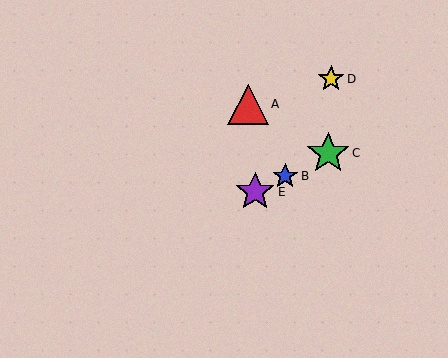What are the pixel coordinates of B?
Object B is at (285, 176).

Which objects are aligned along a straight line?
Objects B, C, E are aligned along a straight line.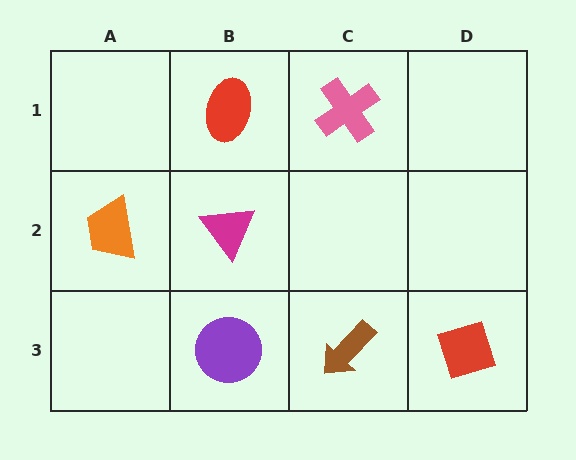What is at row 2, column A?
An orange trapezoid.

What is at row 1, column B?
A red ellipse.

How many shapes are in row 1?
2 shapes.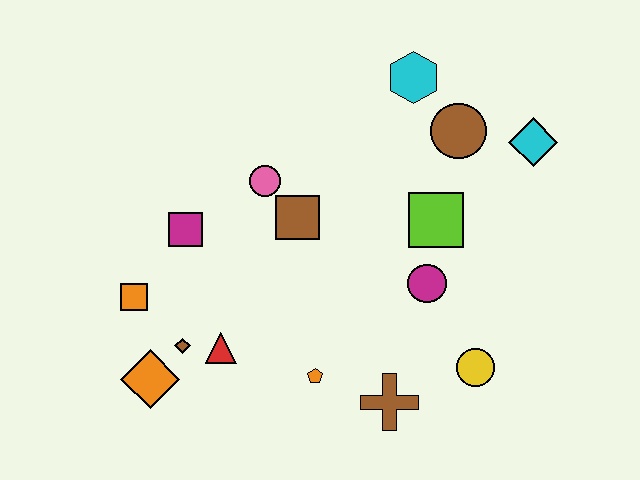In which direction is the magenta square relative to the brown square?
The magenta square is to the left of the brown square.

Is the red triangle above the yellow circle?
Yes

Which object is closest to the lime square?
The magenta circle is closest to the lime square.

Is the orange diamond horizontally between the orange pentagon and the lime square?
No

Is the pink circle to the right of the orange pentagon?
No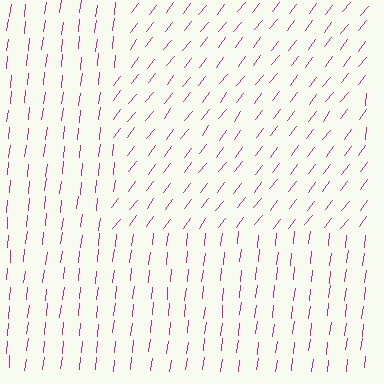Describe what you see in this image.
The image is filled with small magenta line segments. A rectangle region in the image has lines oriented differently from the surrounding lines, creating a visible texture boundary.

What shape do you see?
I see a rectangle.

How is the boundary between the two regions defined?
The boundary is defined purely by a change in line orientation (approximately 31 degrees difference). All lines are the same color and thickness.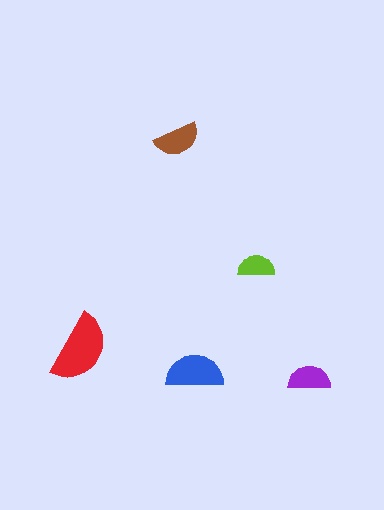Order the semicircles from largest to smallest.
the red one, the blue one, the brown one, the purple one, the lime one.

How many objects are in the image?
There are 5 objects in the image.